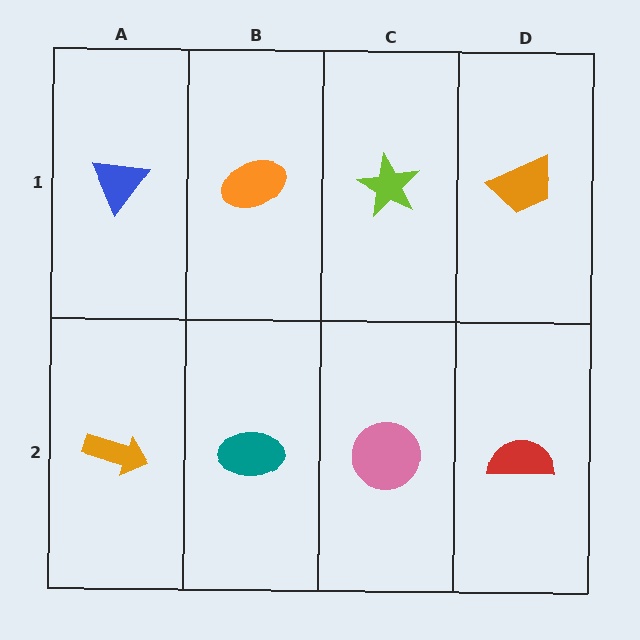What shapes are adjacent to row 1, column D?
A red semicircle (row 2, column D), a lime star (row 1, column C).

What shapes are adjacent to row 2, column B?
An orange ellipse (row 1, column B), an orange arrow (row 2, column A), a pink circle (row 2, column C).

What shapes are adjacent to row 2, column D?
An orange trapezoid (row 1, column D), a pink circle (row 2, column C).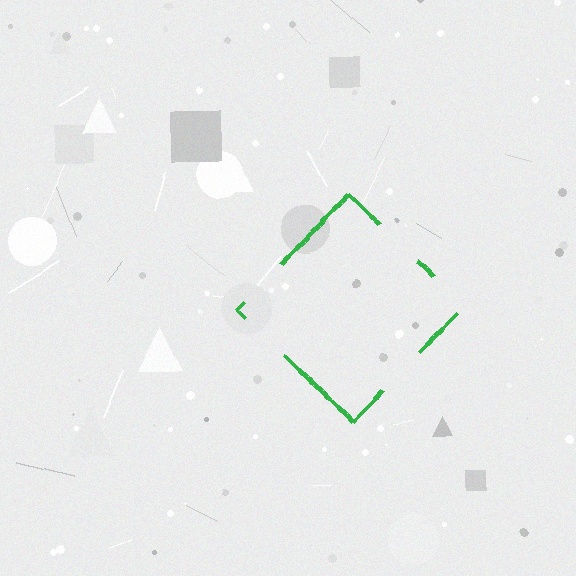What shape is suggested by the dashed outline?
The dashed outline suggests a diamond.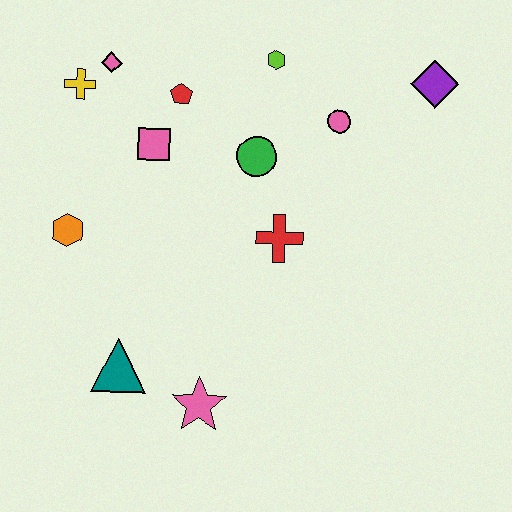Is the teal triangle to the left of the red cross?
Yes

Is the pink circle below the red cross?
No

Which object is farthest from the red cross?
The yellow cross is farthest from the red cross.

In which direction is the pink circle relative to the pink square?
The pink circle is to the right of the pink square.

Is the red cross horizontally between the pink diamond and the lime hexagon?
No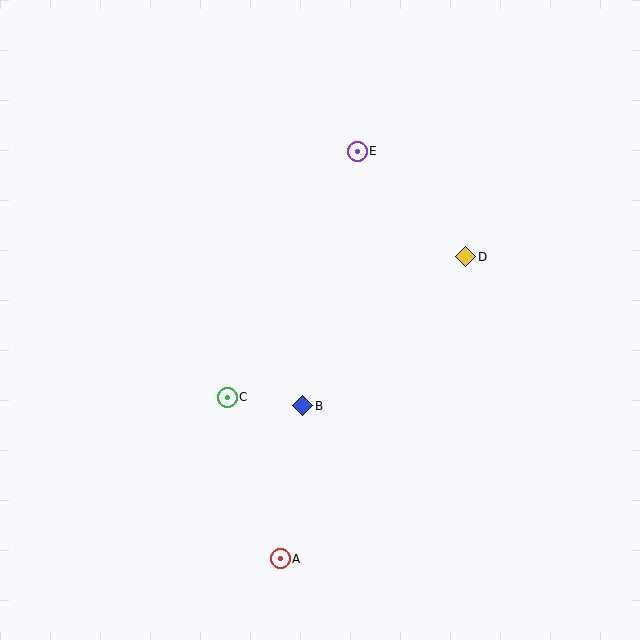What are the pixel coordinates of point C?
Point C is at (227, 397).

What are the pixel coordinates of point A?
Point A is at (280, 559).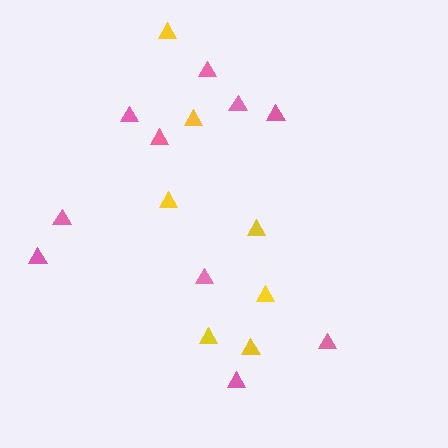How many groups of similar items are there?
There are 2 groups: one group of pink triangles (10) and one group of yellow triangles (7).